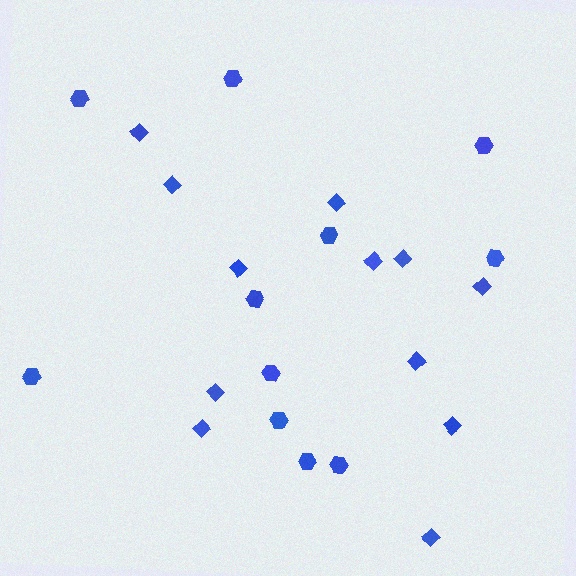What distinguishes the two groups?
There are 2 groups: one group of diamonds (12) and one group of hexagons (11).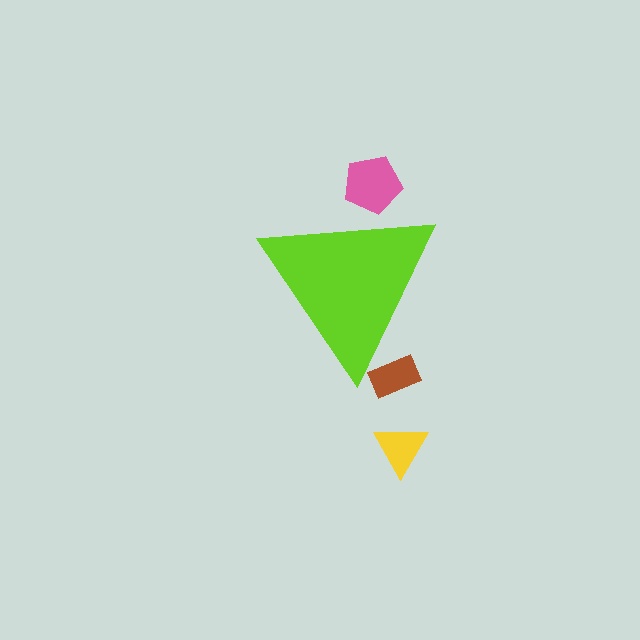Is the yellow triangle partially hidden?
No, the yellow triangle is fully visible.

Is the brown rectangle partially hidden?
Yes, the brown rectangle is partially hidden behind the lime triangle.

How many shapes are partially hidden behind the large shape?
2 shapes are partially hidden.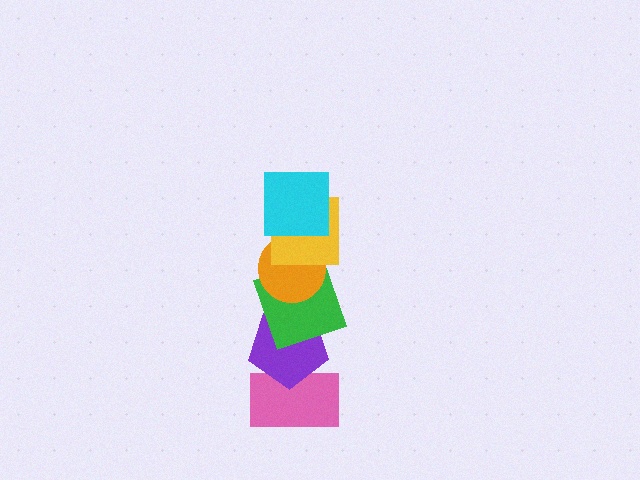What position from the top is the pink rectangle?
The pink rectangle is 6th from the top.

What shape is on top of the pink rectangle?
The purple pentagon is on top of the pink rectangle.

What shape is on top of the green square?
The orange circle is on top of the green square.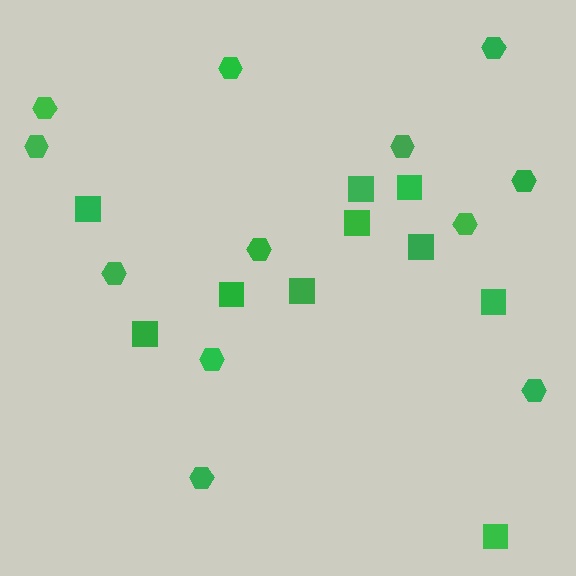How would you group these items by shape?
There are 2 groups: one group of hexagons (12) and one group of squares (10).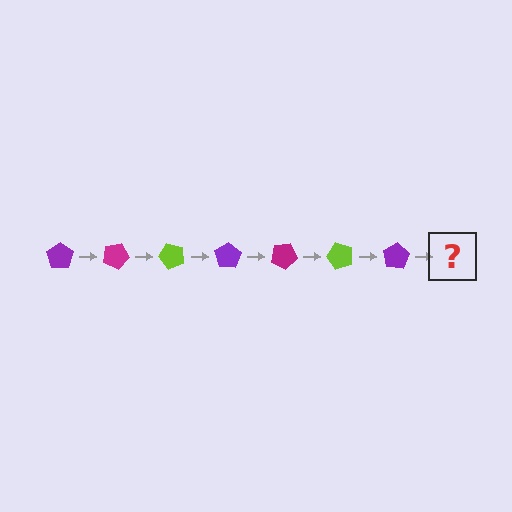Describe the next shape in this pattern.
It should be a magenta pentagon, rotated 175 degrees from the start.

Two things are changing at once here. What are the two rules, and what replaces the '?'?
The two rules are that it rotates 25 degrees each step and the color cycles through purple, magenta, and lime. The '?' should be a magenta pentagon, rotated 175 degrees from the start.